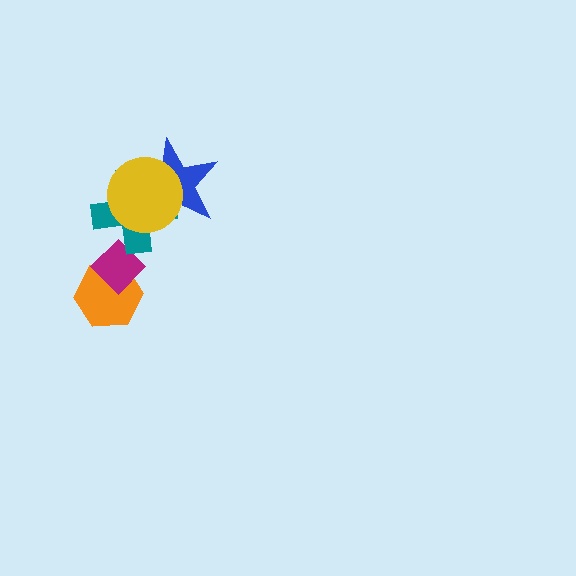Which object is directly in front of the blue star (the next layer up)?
The teal cross is directly in front of the blue star.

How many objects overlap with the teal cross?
3 objects overlap with the teal cross.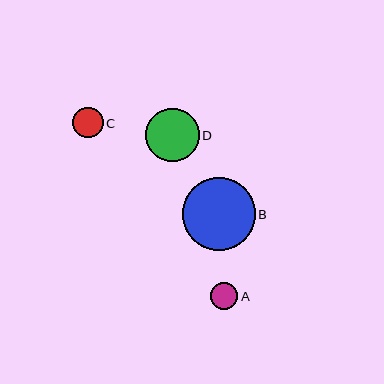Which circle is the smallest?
Circle A is the smallest with a size of approximately 27 pixels.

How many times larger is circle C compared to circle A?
Circle C is approximately 1.1 times the size of circle A.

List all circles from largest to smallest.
From largest to smallest: B, D, C, A.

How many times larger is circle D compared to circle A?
Circle D is approximately 2.0 times the size of circle A.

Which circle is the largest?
Circle B is the largest with a size of approximately 73 pixels.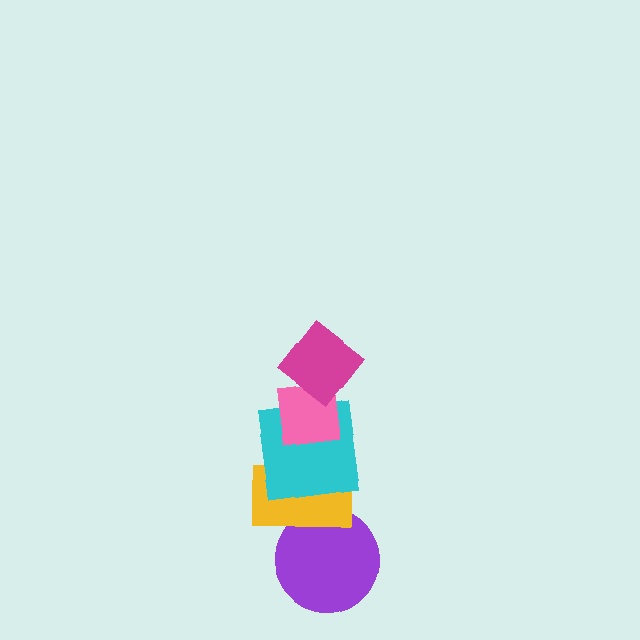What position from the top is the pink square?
The pink square is 2nd from the top.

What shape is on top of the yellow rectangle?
The cyan square is on top of the yellow rectangle.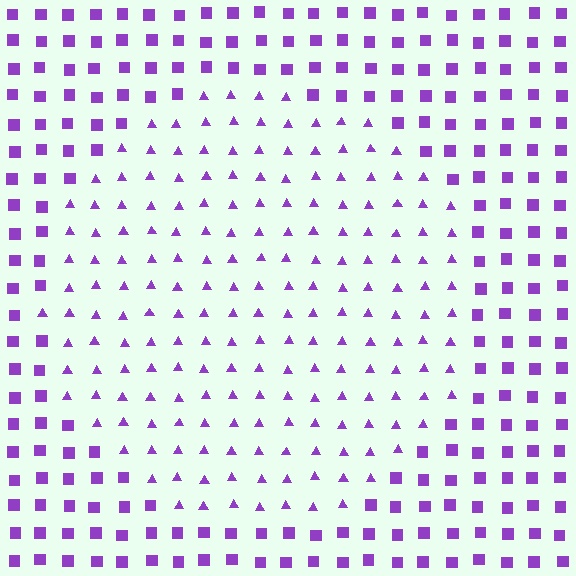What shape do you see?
I see a circle.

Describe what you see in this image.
The image is filled with small purple elements arranged in a uniform grid. A circle-shaped region contains triangles, while the surrounding area contains squares. The boundary is defined purely by the change in element shape.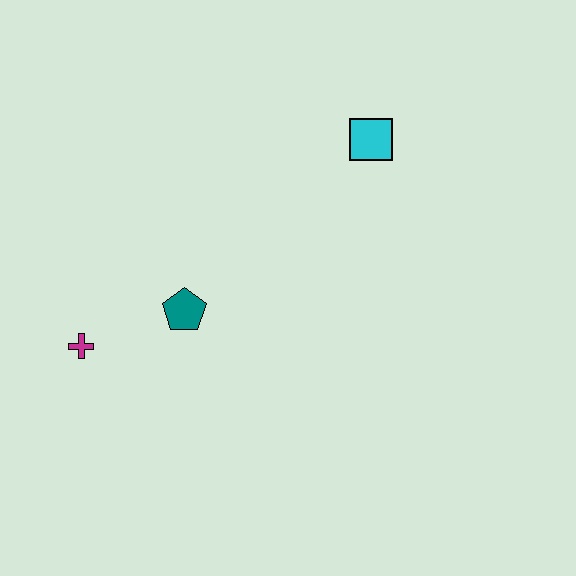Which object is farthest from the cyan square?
The magenta cross is farthest from the cyan square.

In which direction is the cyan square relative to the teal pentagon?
The cyan square is to the right of the teal pentagon.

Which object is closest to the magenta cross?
The teal pentagon is closest to the magenta cross.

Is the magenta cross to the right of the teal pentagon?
No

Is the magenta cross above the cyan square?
No